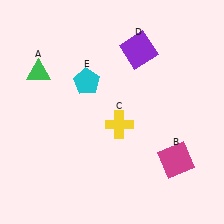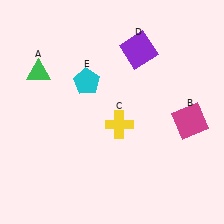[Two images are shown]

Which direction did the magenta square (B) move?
The magenta square (B) moved up.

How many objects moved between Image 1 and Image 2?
1 object moved between the two images.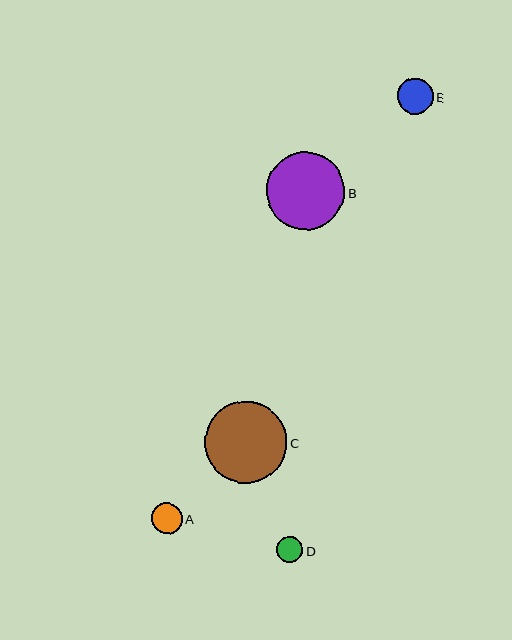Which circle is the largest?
Circle C is the largest with a size of approximately 82 pixels.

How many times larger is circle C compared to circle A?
Circle C is approximately 2.7 times the size of circle A.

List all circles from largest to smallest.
From largest to smallest: C, B, E, A, D.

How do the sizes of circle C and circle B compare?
Circle C and circle B are approximately the same size.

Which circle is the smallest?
Circle D is the smallest with a size of approximately 27 pixels.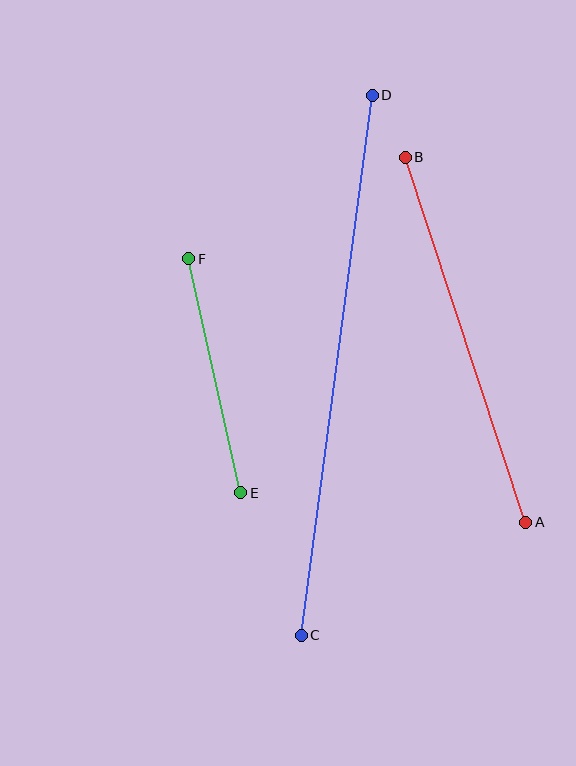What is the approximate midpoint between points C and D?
The midpoint is at approximately (337, 365) pixels.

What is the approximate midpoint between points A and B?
The midpoint is at approximately (465, 340) pixels.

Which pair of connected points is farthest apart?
Points C and D are farthest apart.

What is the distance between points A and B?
The distance is approximately 384 pixels.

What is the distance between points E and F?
The distance is approximately 240 pixels.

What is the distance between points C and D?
The distance is approximately 545 pixels.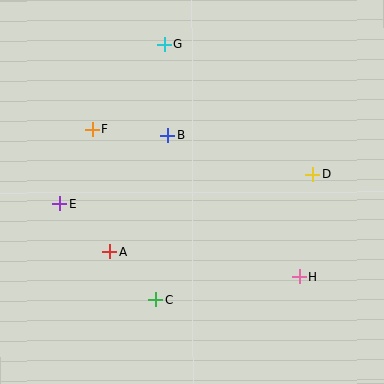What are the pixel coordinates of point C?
Point C is at (156, 300).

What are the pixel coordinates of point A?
Point A is at (110, 252).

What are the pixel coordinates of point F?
Point F is at (92, 130).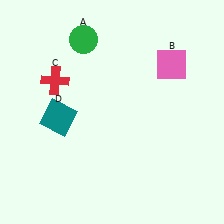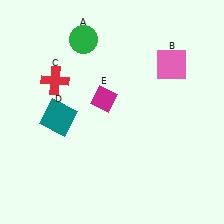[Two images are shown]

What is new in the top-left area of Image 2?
A magenta diamond (E) was added in the top-left area of Image 2.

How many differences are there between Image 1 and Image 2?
There is 1 difference between the two images.